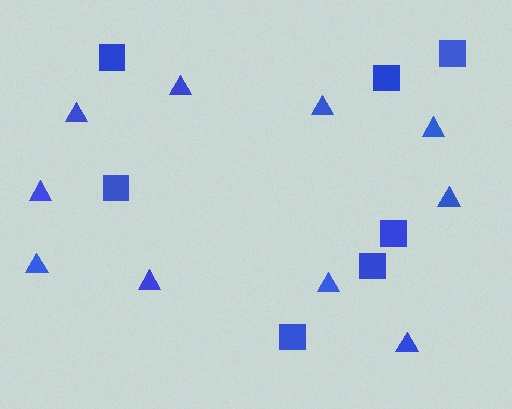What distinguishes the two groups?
There are 2 groups: one group of triangles (10) and one group of squares (7).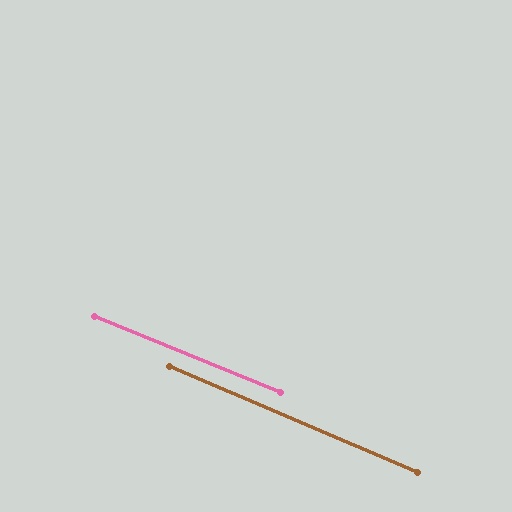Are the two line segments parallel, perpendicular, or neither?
Parallel — their directions differ by only 1.1°.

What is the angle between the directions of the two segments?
Approximately 1 degree.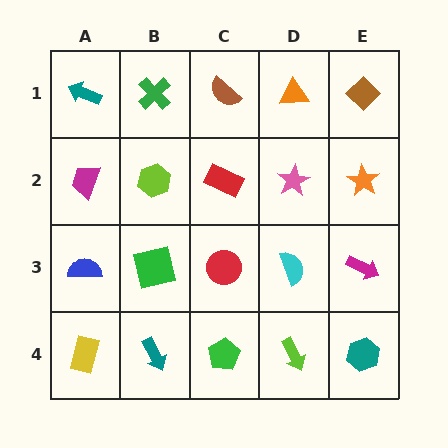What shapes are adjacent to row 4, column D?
A cyan semicircle (row 3, column D), a green pentagon (row 4, column C), a teal hexagon (row 4, column E).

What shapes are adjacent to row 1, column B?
A lime hexagon (row 2, column B), a teal arrow (row 1, column A), a brown semicircle (row 1, column C).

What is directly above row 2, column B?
A green cross.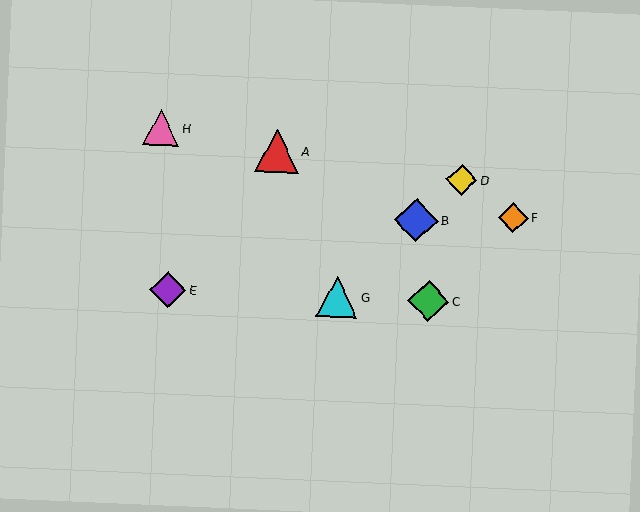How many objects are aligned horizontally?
3 objects (C, E, G) are aligned horizontally.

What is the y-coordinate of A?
Object A is at y≈151.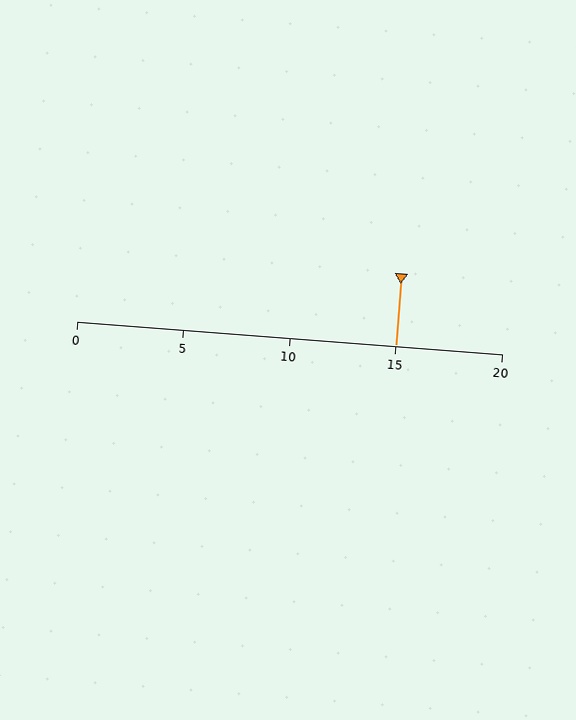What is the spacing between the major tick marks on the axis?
The major ticks are spaced 5 apart.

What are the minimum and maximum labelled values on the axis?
The axis runs from 0 to 20.